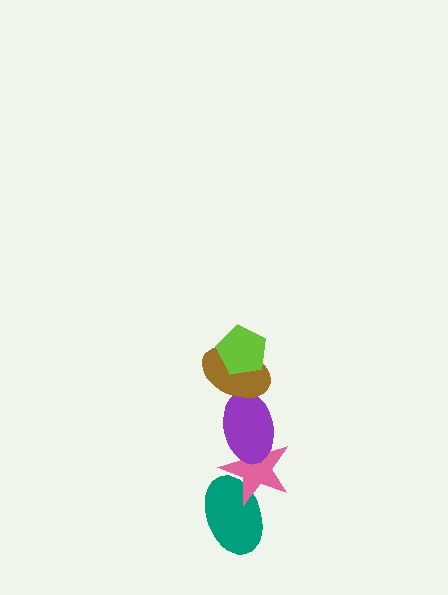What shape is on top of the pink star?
The purple ellipse is on top of the pink star.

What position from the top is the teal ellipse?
The teal ellipse is 5th from the top.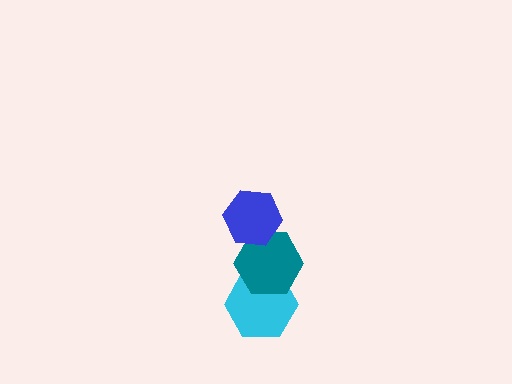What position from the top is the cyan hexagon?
The cyan hexagon is 3rd from the top.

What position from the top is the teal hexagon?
The teal hexagon is 2nd from the top.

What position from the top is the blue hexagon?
The blue hexagon is 1st from the top.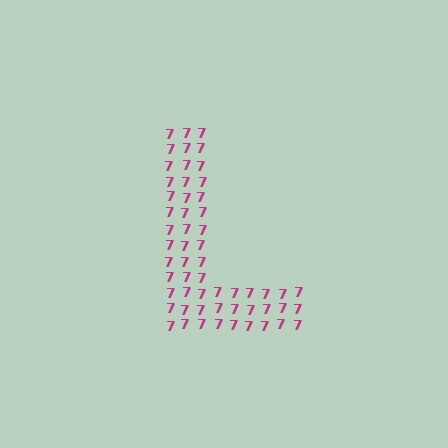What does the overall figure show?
The overall figure shows the letter L.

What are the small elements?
The small elements are digit 7's.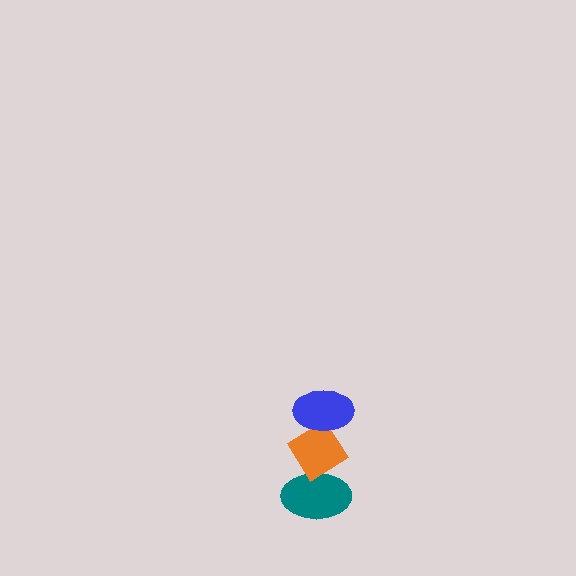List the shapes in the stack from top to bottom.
From top to bottom: the blue ellipse, the orange diamond, the teal ellipse.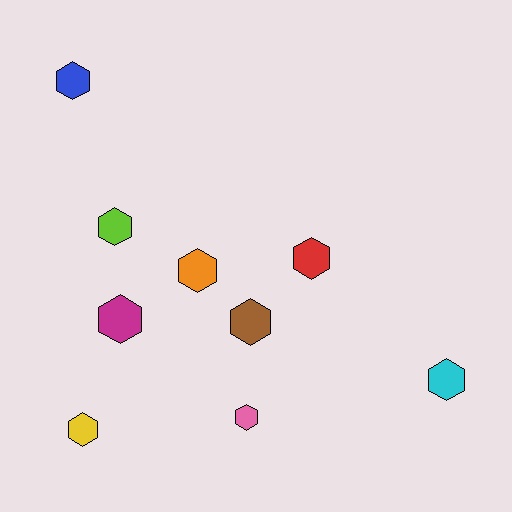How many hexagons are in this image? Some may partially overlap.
There are 9 hexagons.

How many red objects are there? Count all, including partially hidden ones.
There is 1 red object.